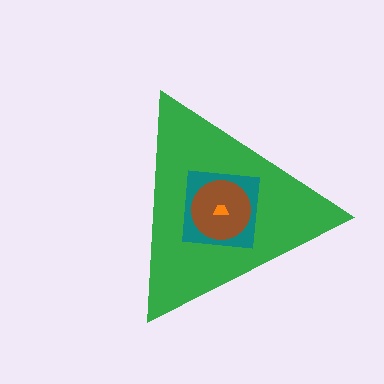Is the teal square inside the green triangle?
Yes.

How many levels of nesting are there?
4.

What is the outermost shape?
The green triangle.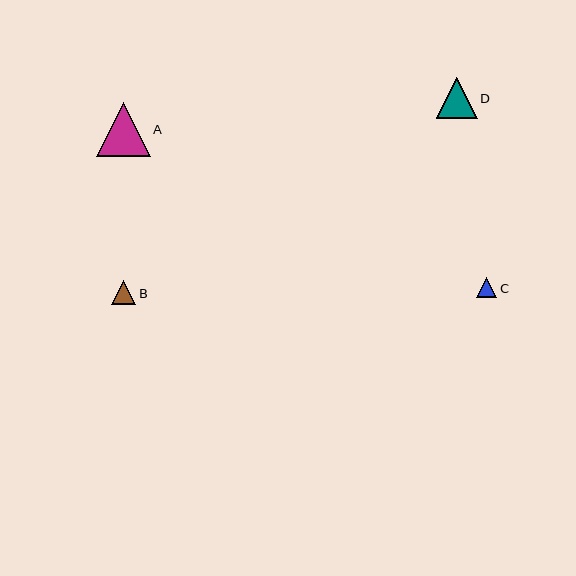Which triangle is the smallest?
Triangle C is the smallest with a size of approximately 20 pixels.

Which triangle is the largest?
Triangle A is the largest with a size of approximately 54 pixels.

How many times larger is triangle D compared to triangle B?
Triangle D is approximately 1.7 times the size of triangle B.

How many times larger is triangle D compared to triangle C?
Triangle D is approximately 2.0 times the size of triangle C.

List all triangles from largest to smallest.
From largest to smallest: A, D, B, C.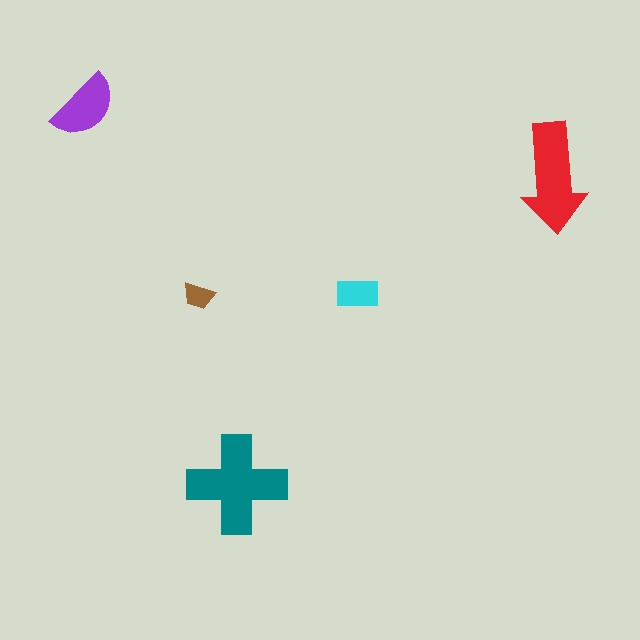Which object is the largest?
The teal cross.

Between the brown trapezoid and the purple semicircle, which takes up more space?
The purple semicircle.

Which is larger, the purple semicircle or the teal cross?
The teal cross.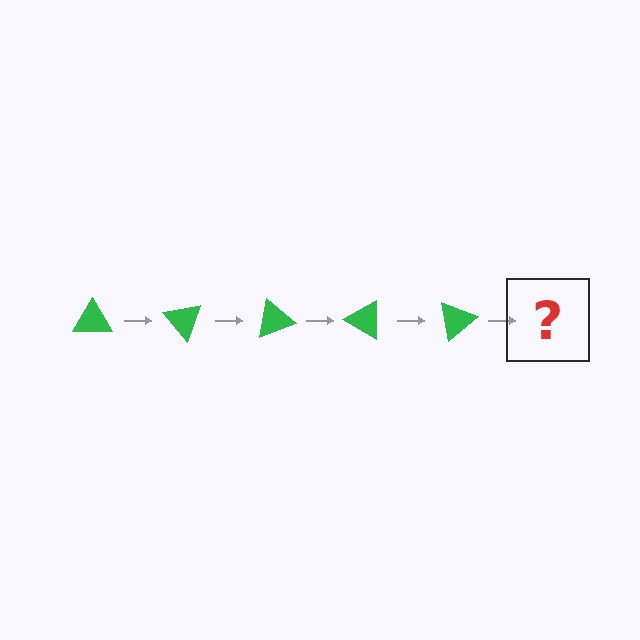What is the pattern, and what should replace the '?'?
The pattern is that the triangle rotates 50 degrees each step. The '?' should be a green triangle rotated 250 degrees.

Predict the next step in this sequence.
The next step is a green triangle rotated 250 degrees.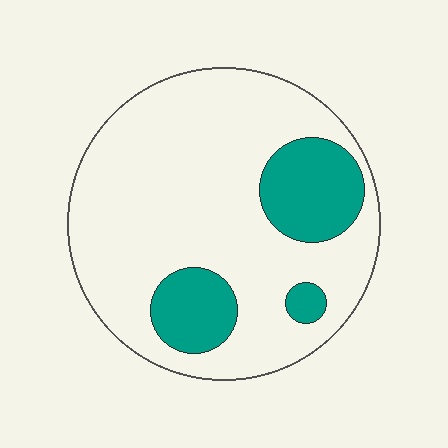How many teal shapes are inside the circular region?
3.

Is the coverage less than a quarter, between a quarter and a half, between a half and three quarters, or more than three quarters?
Less than a quarter.